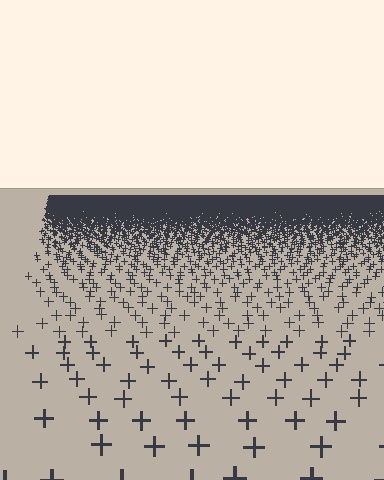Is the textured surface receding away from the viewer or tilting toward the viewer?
The surface is receding away from the viewer. Texture elements get smaller and denser toward the top.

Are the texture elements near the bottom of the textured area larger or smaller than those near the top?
Larger. Near the bottom, elements are closer to the viewer and appear at a bigger on-screen size.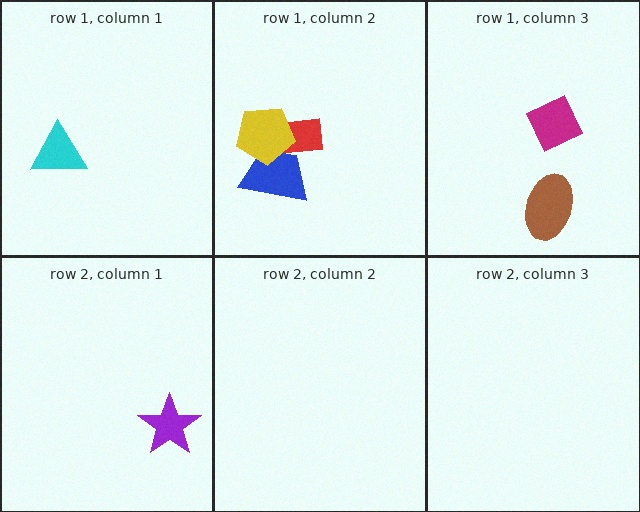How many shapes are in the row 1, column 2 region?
3.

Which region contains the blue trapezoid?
The row 1, column 2 region.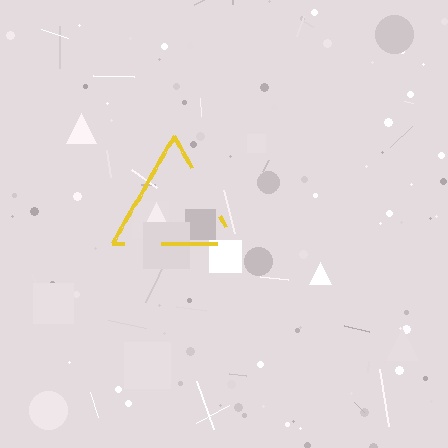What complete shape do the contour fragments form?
The contour fragments form a triangle.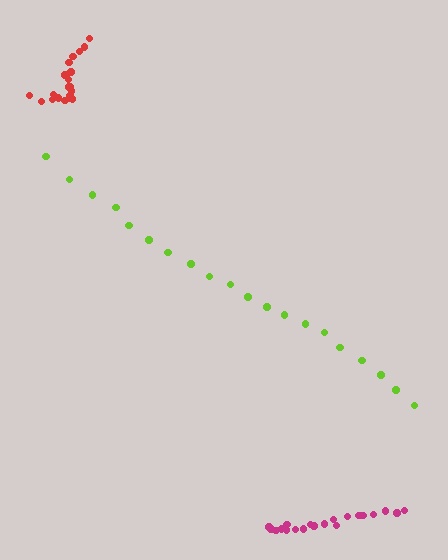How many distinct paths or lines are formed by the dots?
There are 3 distinct paths.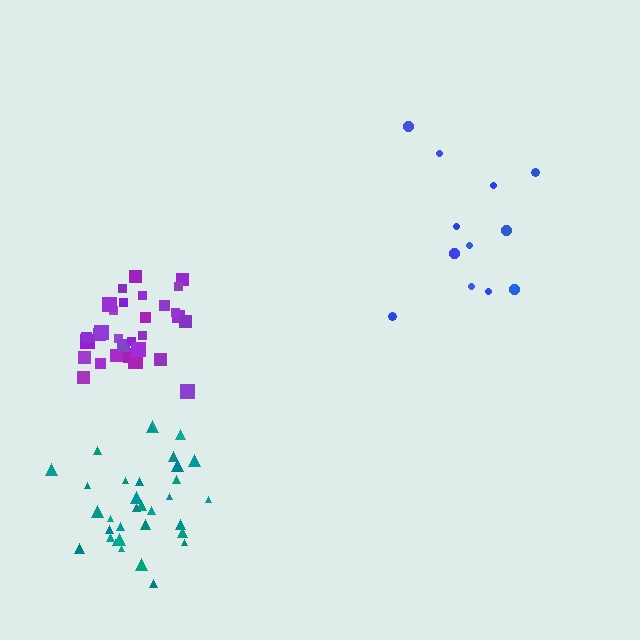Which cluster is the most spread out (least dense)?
Blue.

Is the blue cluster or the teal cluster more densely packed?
Teal.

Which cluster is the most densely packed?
Purple.